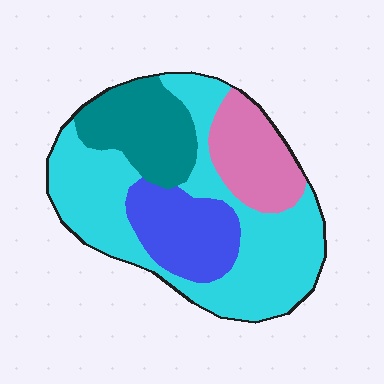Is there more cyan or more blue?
Cyan.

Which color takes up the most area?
Cyan, at roughly 50%.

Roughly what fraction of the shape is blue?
Blue takes up about one sixth (1/6) of the shape.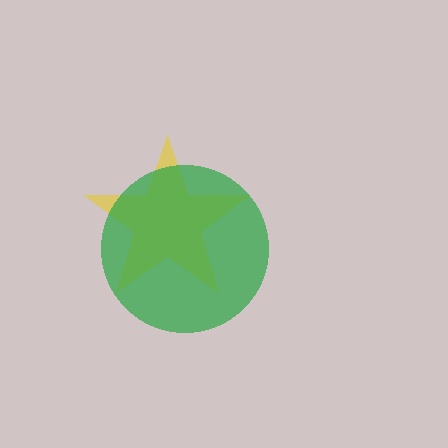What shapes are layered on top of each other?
The layered shapes are: a yellow star, a green circle.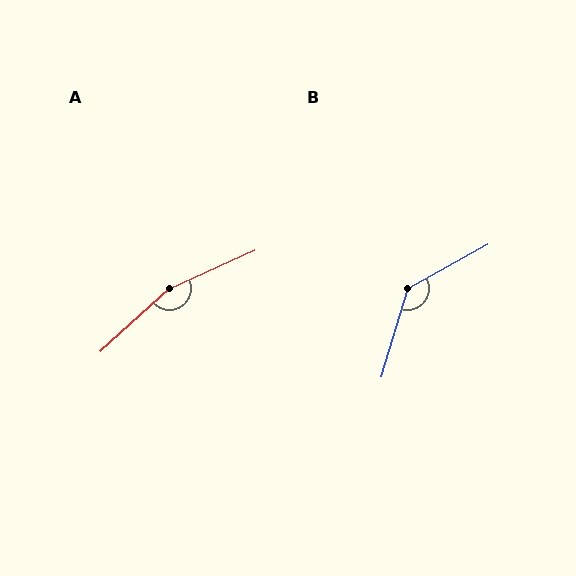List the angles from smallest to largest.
B (135°), A (162°).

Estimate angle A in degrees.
Approximately 162 degrees.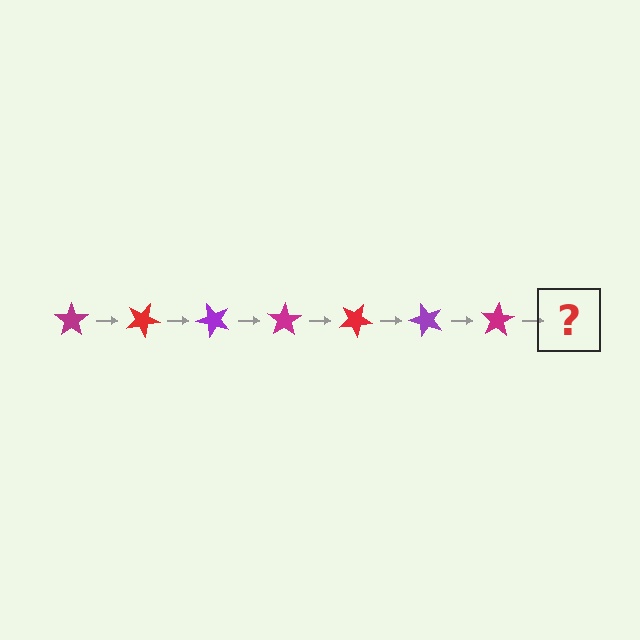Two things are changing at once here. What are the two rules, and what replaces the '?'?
The two rules are that it rotates 25 degrees each step and the color cycles through magenta, red, and purple. The '?' should be a red star, rotated 175 degrees from the start.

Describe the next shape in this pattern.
It should be a red star, rotated 175 degrees from the start.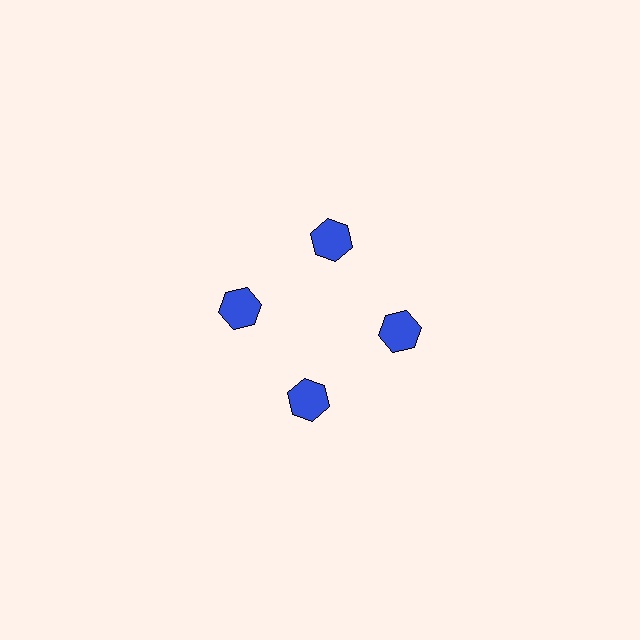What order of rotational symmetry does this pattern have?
This pattern has 4-fold rotational symmetry.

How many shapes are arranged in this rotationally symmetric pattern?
There are 4 shapes, arranged in 4 groups of 1.